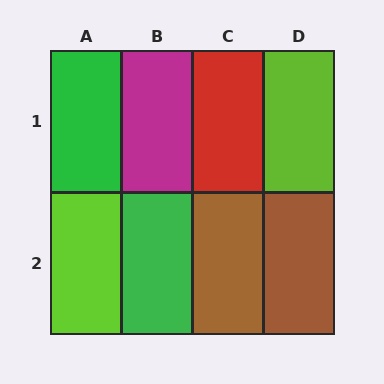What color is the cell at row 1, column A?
Green.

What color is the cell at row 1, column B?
Magenta.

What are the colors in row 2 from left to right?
Lime, green, brown, brown.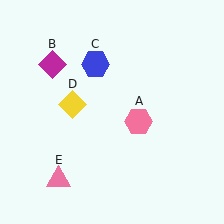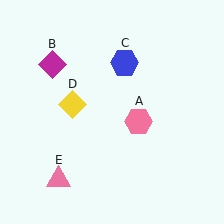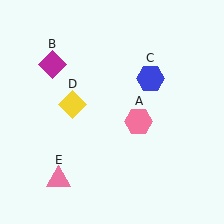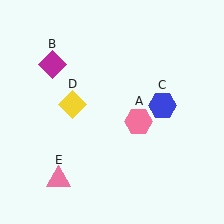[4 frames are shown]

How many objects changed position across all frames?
1 object changed position: blue hexagon (object C).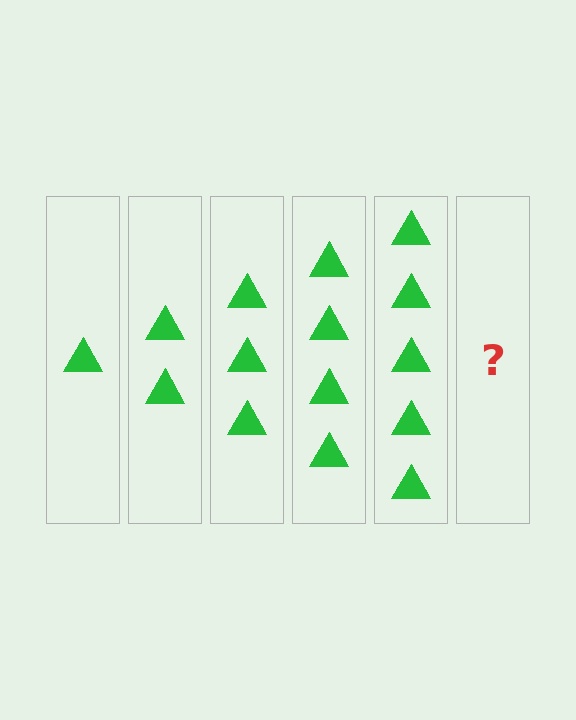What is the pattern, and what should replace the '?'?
The pattern is that each step adds one more triangle. The '?' should be 6 triangles.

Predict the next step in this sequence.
The next step is 6 triangles.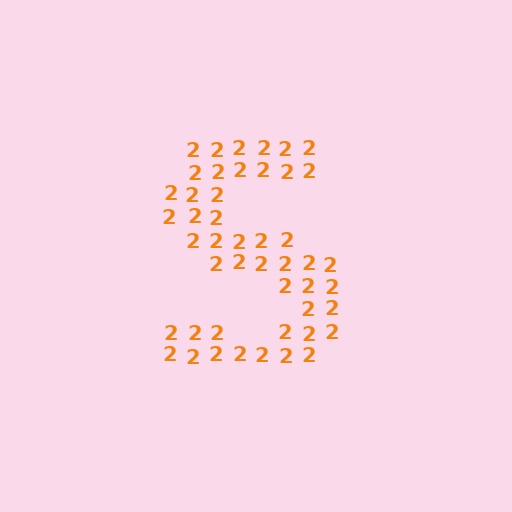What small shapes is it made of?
It is made of small digit 2's.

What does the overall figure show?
The overall figure shows the letter S.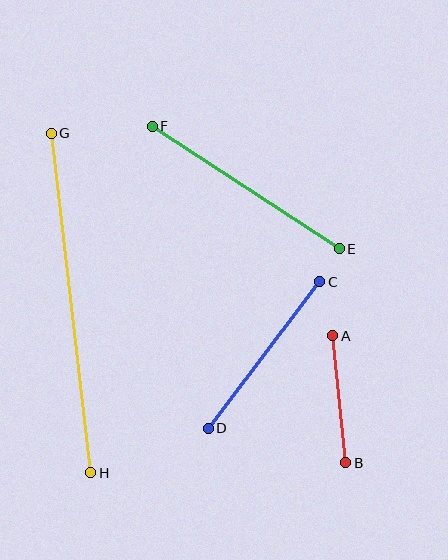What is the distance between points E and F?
The distance is approximately 224 pixels.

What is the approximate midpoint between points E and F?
The midpoint is at approximately (246, 187) pixels.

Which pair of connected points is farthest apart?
Points G and H are farthest apart.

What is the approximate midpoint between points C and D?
The midpoint is at approximately (264, 355) pixels.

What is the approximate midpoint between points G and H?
The midpoint is at approximately (71, 303) pixels.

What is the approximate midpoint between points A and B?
The midpoint is at approximately (339, 399) pixels.